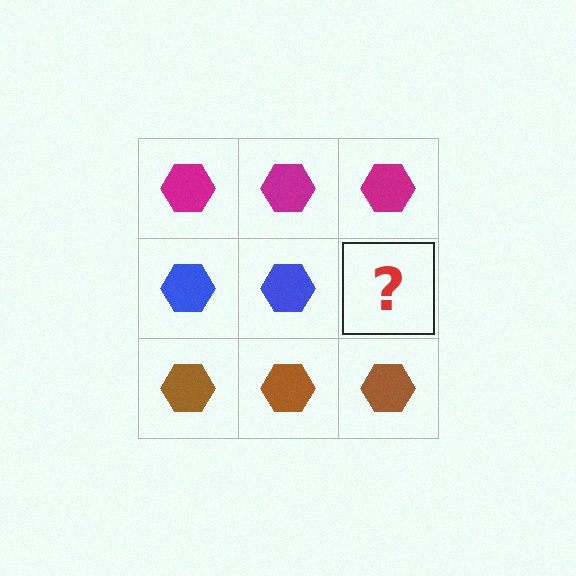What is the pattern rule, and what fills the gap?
The rule is that each row has a consistent color. The gap should be filled with a blue hexagon.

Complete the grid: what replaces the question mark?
The question mark should be replaced with a blue hexagon.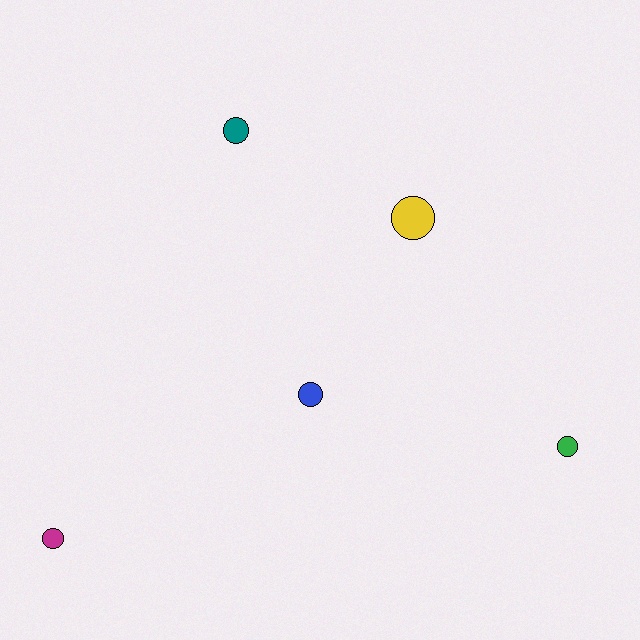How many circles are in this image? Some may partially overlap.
There are 5 circles.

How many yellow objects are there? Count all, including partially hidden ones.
There is 1 yellow object.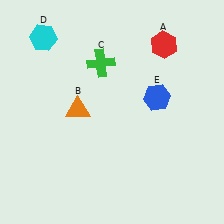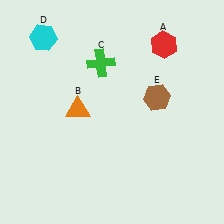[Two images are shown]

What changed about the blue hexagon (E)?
In Image 1, E is blue. In Image 2, it changed to brown.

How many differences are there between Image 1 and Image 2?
There is 1 difference between the two images.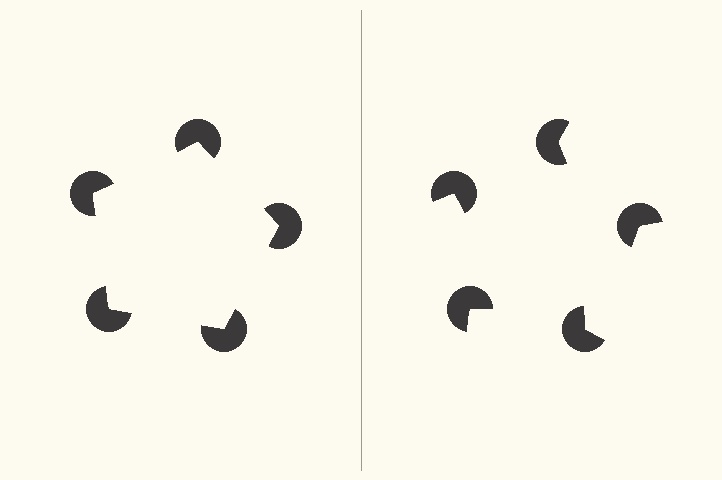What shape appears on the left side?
An illusory pentagon.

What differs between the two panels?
The pac-man discs are positioned identically on both sides; only the wedge orientations differ. On the left they align to a pentagon; on the right they are misaligned.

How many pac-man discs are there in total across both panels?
10 — 5 on each side.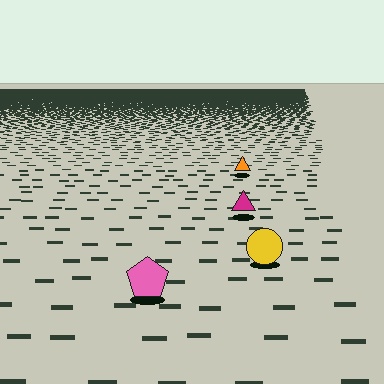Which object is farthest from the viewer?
The orange triangle is farthest from the viewer. It appears smaller and the ground texture around it is denser.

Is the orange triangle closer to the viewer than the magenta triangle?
No. The magenta triangle is closer — you can tell from the texture gradient: the ground texture is coarser near it.